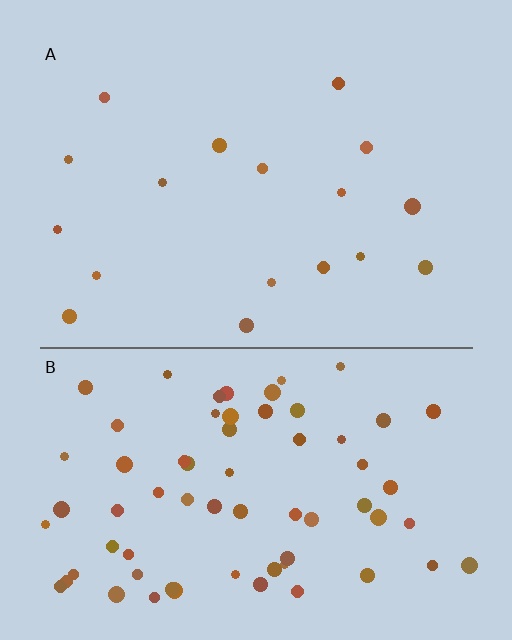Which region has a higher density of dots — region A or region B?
B (the bottom).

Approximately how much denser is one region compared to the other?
Approximately 4.0× — region B over region A.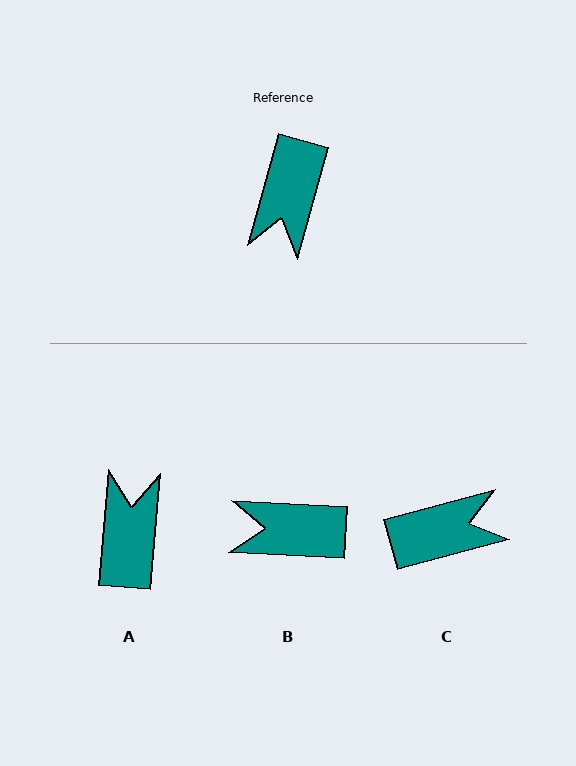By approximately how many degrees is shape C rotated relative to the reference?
Approximately 120 degrees counter-clockwise.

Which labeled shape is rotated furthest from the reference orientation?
A, about 169 degrees away.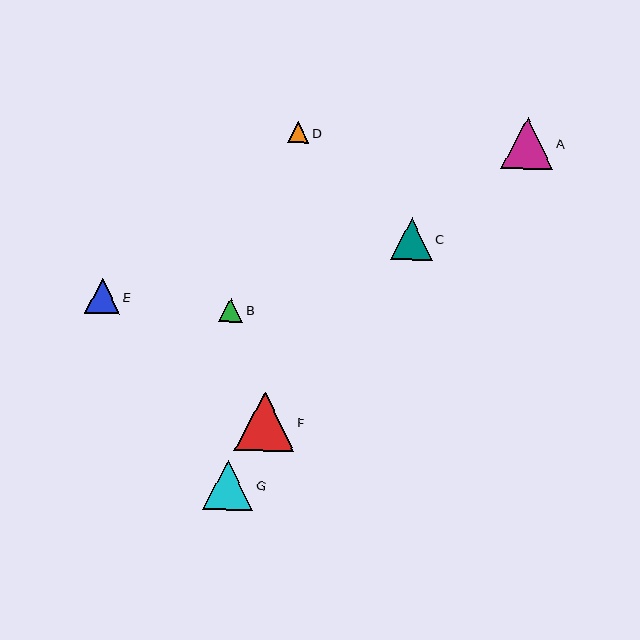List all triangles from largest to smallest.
From largest to smallest: F, A, G, C, E, B, D.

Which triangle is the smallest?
Triangle D is the smallest with a size of approximately 21 pixels.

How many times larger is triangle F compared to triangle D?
Triangle F is approximately 2.8 times the size of triangle D.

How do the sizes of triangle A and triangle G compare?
Triangle A and triangle G are approximately the same size.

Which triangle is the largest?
Triangle F is the largest with a size of approximately 60 pixels.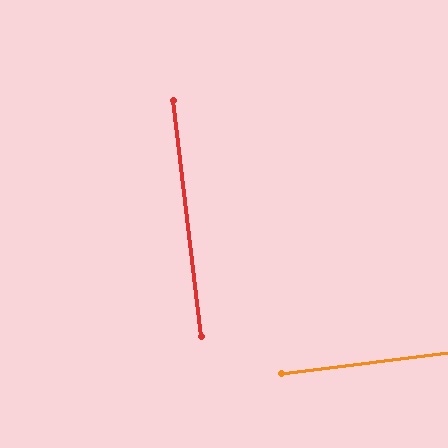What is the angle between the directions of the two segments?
Approximately 89 degrees.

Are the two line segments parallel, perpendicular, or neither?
Perpendicular — they meet at approximately 89°.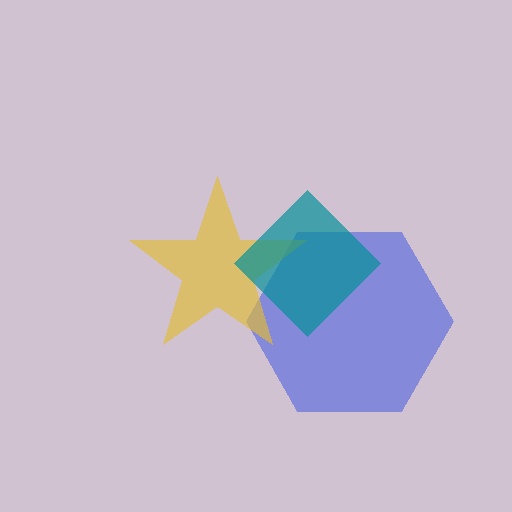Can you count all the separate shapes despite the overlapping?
Yes, there are 3 separate shapes.